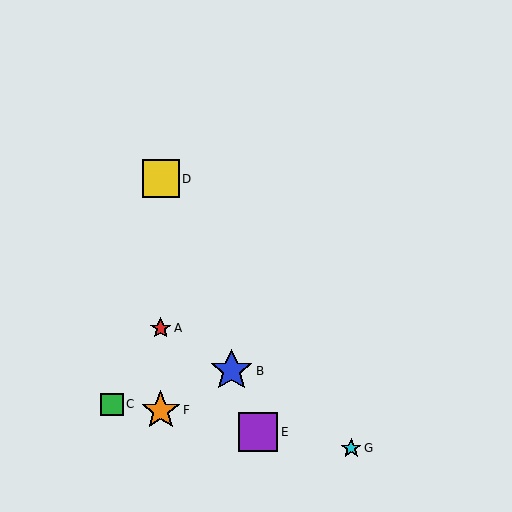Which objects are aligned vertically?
Objects A, D, F are aligned vertically.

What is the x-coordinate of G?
Object G is at x≈351.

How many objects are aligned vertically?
3 objects (A, D, F) are aligned vertically.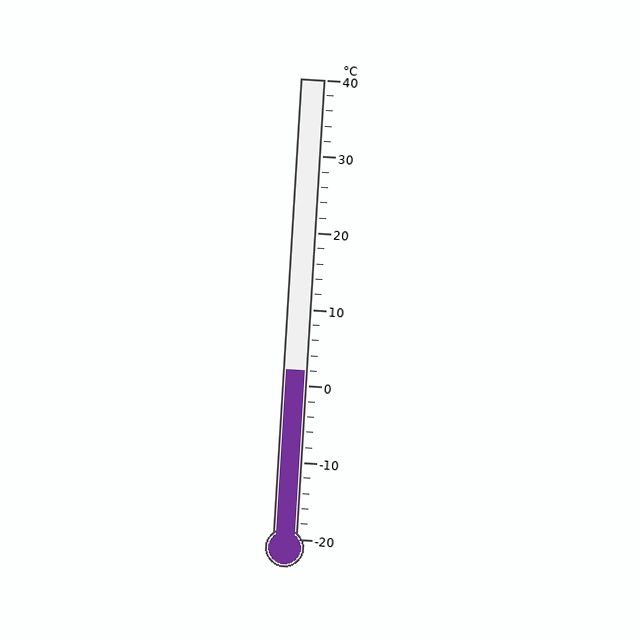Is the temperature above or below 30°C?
The temperature is below 30°C.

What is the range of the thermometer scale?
The thermometer scale ranges from -20°C to 40°C.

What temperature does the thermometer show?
The thermometer shows approximately 2°C.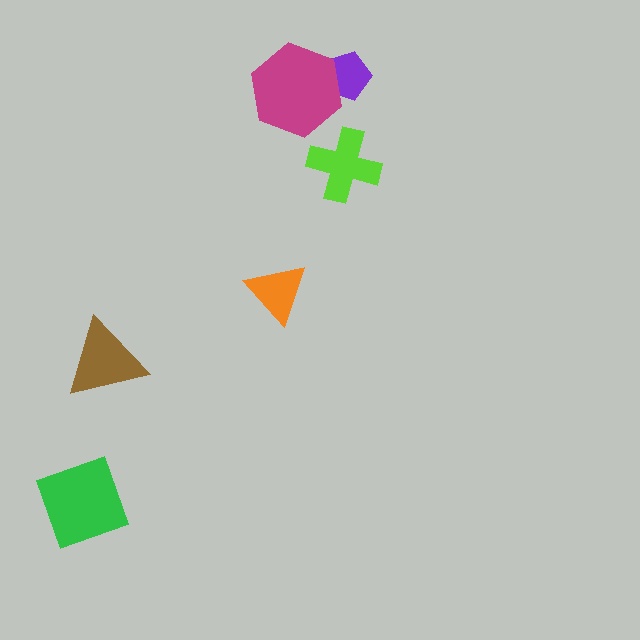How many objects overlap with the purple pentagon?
1 object overlaps with the purple pentagon.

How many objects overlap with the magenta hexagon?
1 object overlaps with the magenta hexagon.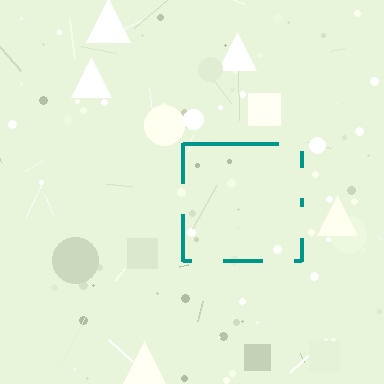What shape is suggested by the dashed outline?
The dashed outline suggests a square.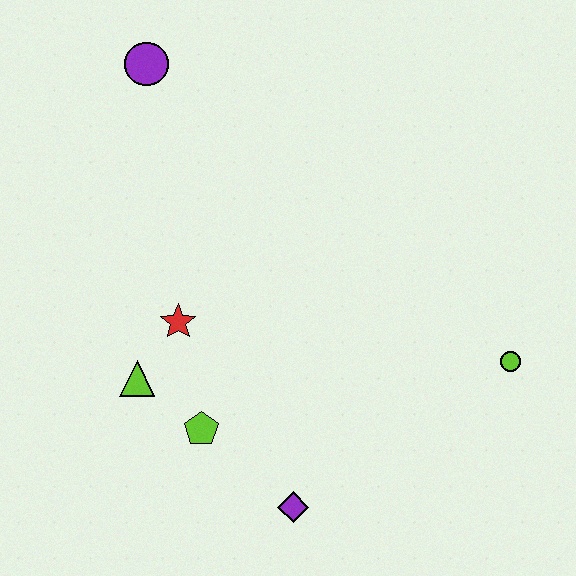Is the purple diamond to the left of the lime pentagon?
No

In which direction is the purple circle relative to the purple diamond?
The purple circle is above the purple diamond.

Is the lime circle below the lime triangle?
No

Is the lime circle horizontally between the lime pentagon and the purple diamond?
No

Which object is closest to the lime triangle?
The red star is closest to the lime triangle.